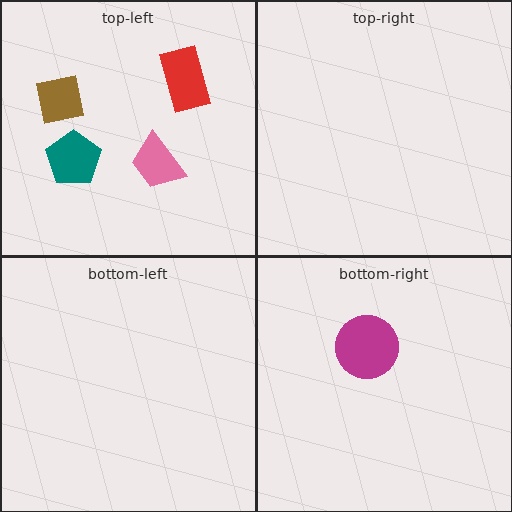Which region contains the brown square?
The top-left region.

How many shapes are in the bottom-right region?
1.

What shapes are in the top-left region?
The brown square, the red rectangle, the pink trapezoid, the teal pentagon.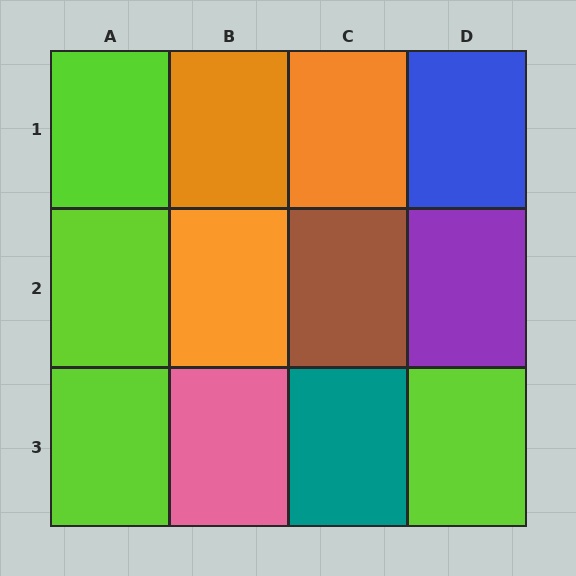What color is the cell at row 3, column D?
Lime.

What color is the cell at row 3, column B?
Pink.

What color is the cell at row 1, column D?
Blue.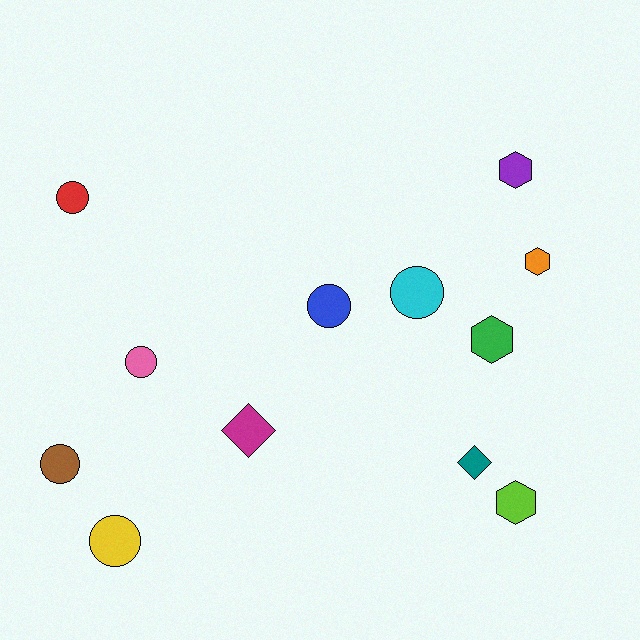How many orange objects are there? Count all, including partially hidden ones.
There is 1 orange object.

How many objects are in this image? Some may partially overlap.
There are 12 objects.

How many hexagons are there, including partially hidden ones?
There are 4 hexagons.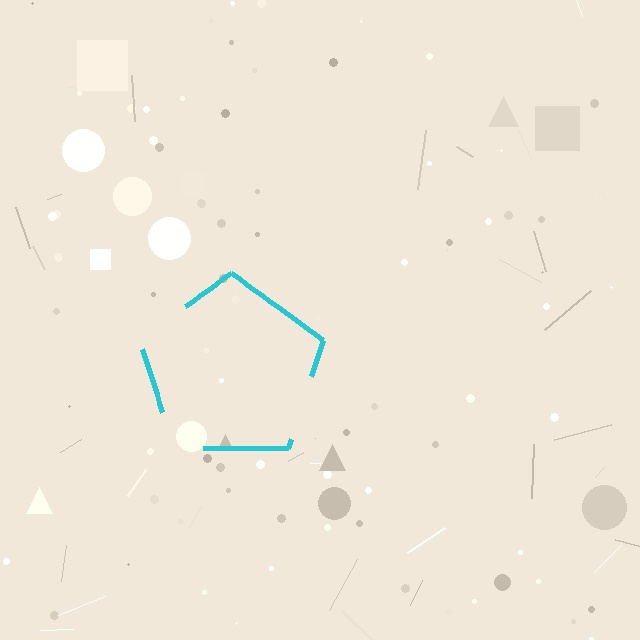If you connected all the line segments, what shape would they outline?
They would outline a pentagon.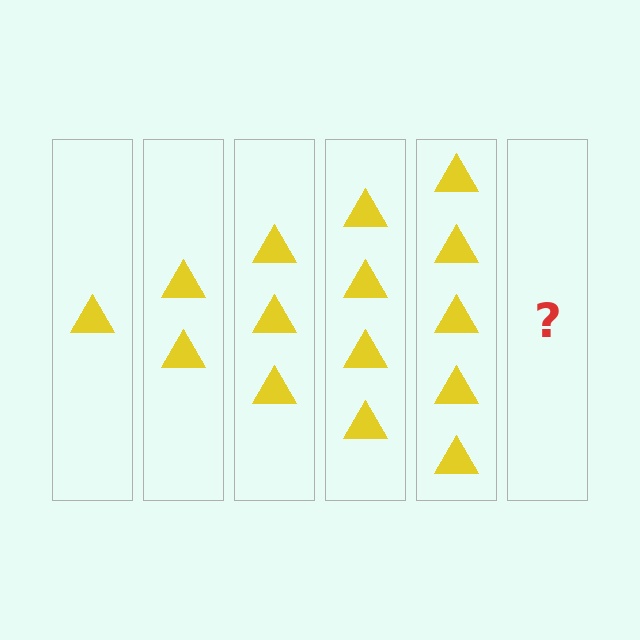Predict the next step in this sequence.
The next step is 6 triangles.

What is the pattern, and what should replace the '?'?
The pattern is that each step adds one more triangle. The '?' should be 6 triangles.